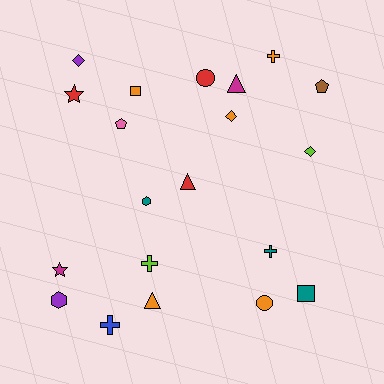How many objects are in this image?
There are 20 objects.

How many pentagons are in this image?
There are 2 pentagons.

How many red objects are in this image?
There are 3 red objects.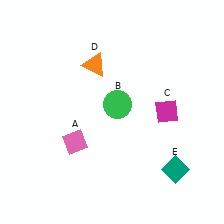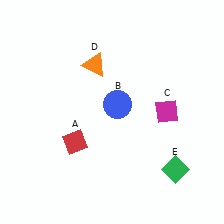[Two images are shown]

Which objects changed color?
A changed from pink to red. B changed from green to blue. E changed from teal to green.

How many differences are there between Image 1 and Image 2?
There are 3 differences between the two images.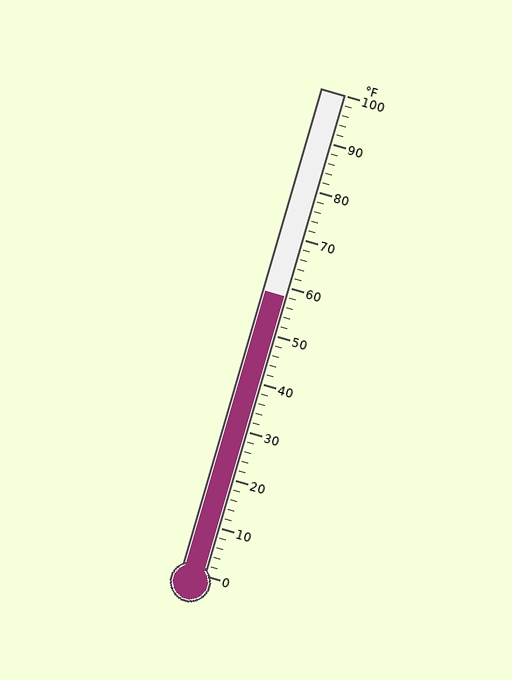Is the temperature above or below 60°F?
The temperature is below 60°F.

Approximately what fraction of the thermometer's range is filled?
The thermometer is filled to approximately 60% of its range.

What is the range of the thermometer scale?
The thermometer scale ranges from 0°F to 100°F.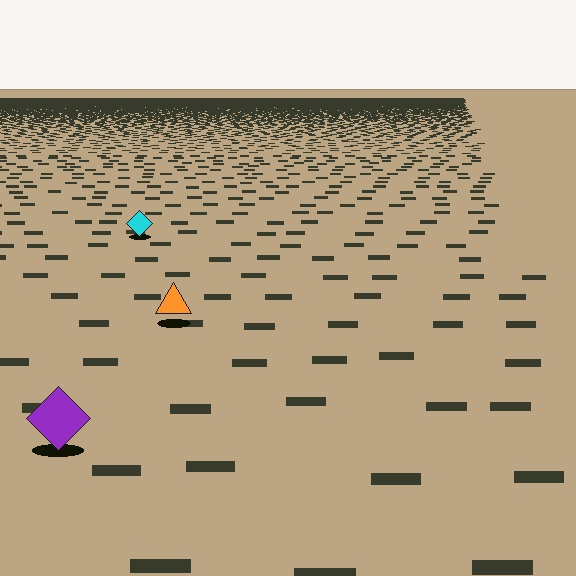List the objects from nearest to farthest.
From nearest to farthest: the purple diamond, the orange triangle, the cyan diamond.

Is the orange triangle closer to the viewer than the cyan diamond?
Yes. The orange triangle is closer — you can tell from the texture gradient: the ground texture is coarser near it.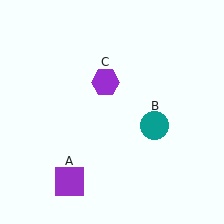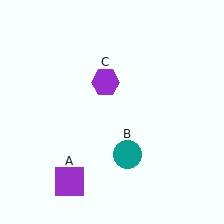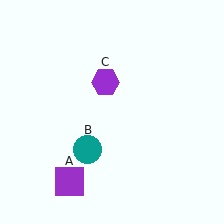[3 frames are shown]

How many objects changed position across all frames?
1 object changed position: teal circle (object B).